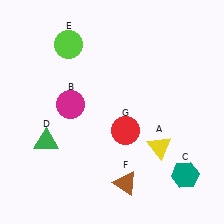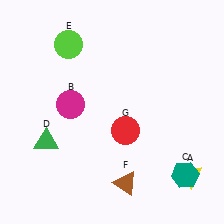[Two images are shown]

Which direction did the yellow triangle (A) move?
The yellow triangle (A) moved right.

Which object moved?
The yellow triangle (A) moved right.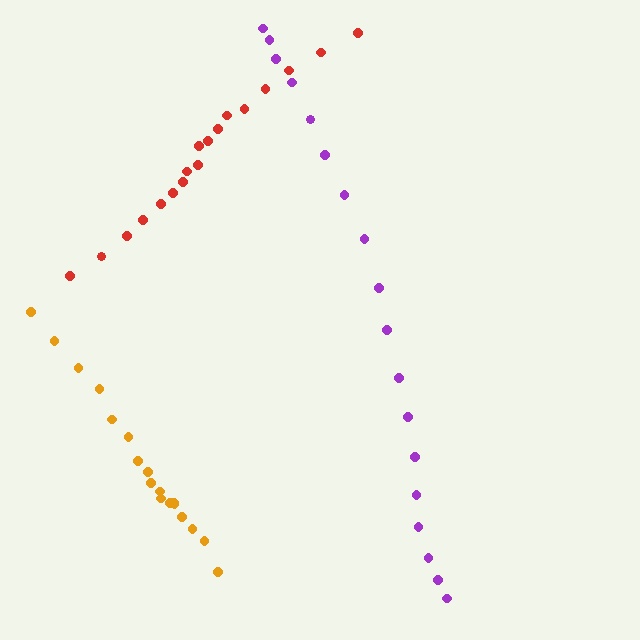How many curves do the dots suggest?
There are 3 distinct paths.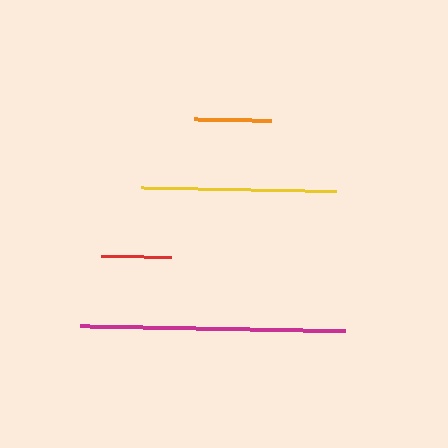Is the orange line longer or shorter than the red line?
The orange line is longer than the red line.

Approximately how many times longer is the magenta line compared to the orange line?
The magenta line is approximately 3.5 times the length of the orange line.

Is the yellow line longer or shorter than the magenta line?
The magenta line is longer than the yellow line.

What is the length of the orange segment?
The orange segment is approximately 77 pixels long.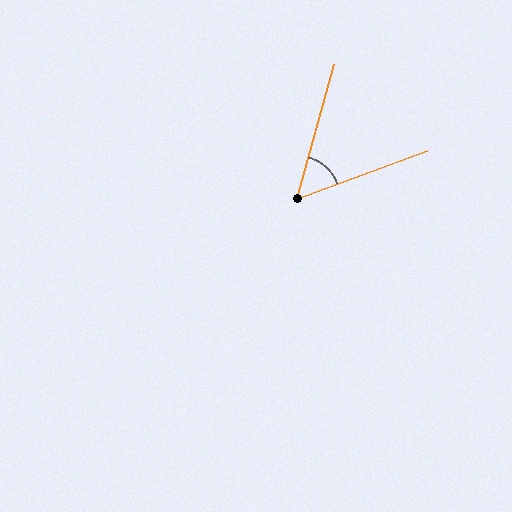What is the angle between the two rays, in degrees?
Approximately 54 degrees.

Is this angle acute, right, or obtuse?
It is acute.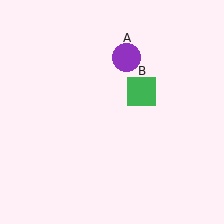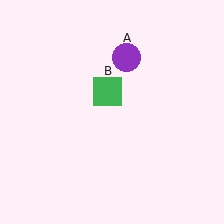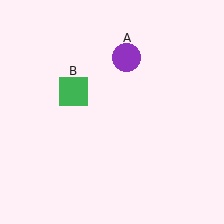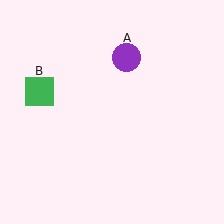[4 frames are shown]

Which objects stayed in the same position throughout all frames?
Purple circle (object A) remained stationary.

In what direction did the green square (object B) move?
The green square (object B) moved left.